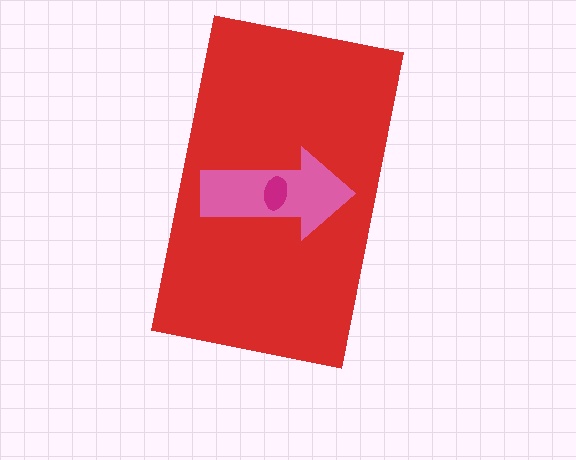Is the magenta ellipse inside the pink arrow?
Yes.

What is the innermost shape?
The magenta ellipse.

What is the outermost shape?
The red rectangle.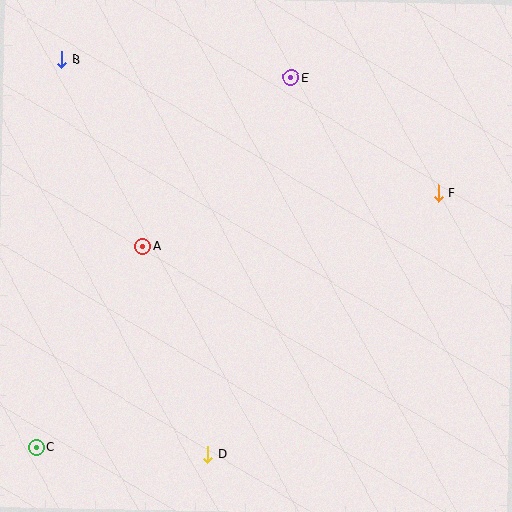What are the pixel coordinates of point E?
Point E is at (291, 78).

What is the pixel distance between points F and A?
The distance between F and A is 300 pixels.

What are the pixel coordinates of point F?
Point F is at (438, 193).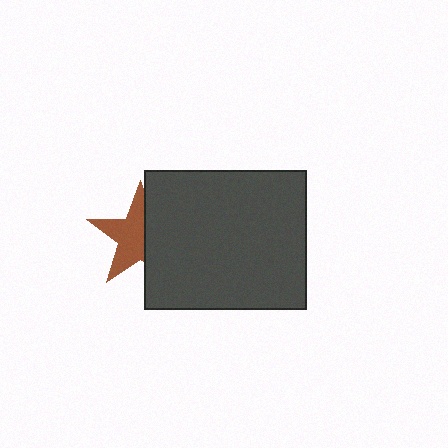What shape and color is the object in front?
The object in front is a dark gray rectangle.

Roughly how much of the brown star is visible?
About half of it is visible (roughly 57%).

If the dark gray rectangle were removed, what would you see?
You would see the complete brown star.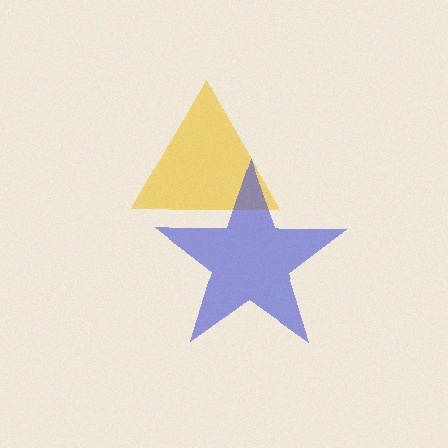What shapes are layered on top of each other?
The layered shapes are: a yellow triangle, a blue star.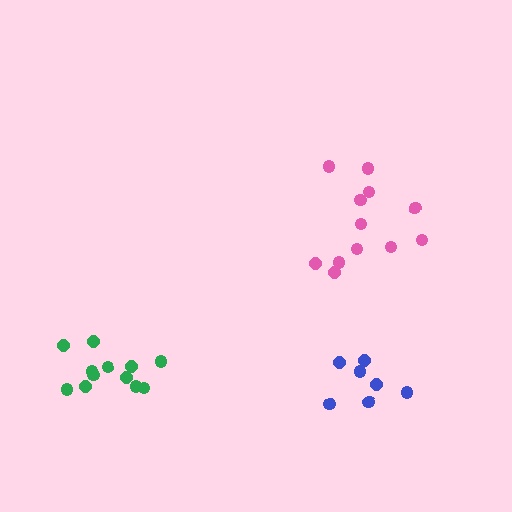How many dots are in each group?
Group 1: 12 dots, Group 2: 7 dots, Group 3: 12 dots (31 total).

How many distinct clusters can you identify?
There are 3 distinct clusters.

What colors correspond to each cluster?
The clusters are colored: pink, blue, green.